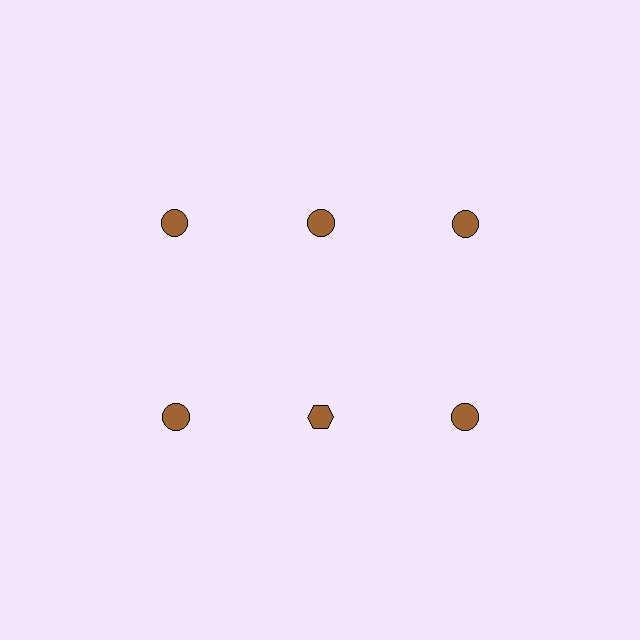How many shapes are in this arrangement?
There are 6 shapes arranged in a grid pattern.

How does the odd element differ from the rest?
It has a different shape: hexagon instead of circle.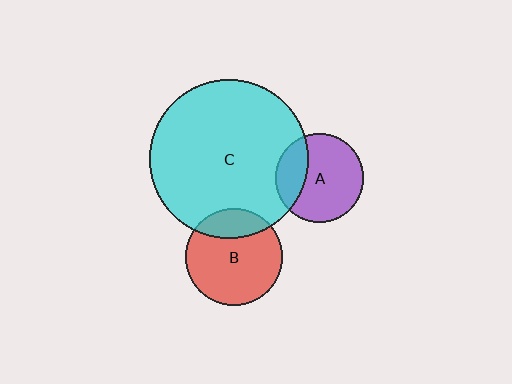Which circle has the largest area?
Circle C (cyan).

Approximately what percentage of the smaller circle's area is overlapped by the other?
Approximately 25%.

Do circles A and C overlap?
Yes.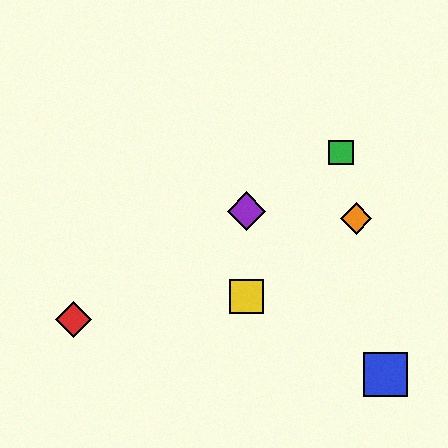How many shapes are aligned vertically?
2 shapes (the yellow square, the purple diamond) are aligned vertically.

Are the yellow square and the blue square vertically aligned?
No, the yellow square is at x≈246 and the blue square is at x≈385.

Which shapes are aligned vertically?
The yellow square, the purple diamond are aligned vertically.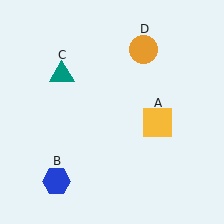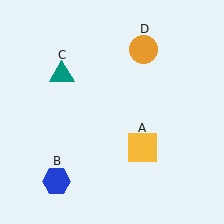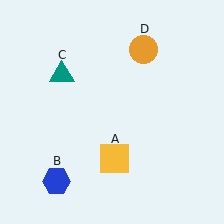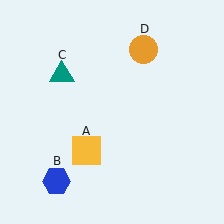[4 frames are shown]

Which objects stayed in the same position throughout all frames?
Blue hexagon (object B) and teal triangle (object C) and orange circle (object D) remained stationary.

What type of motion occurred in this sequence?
The yellow square (object A) rotated clockwise around the center of the scene.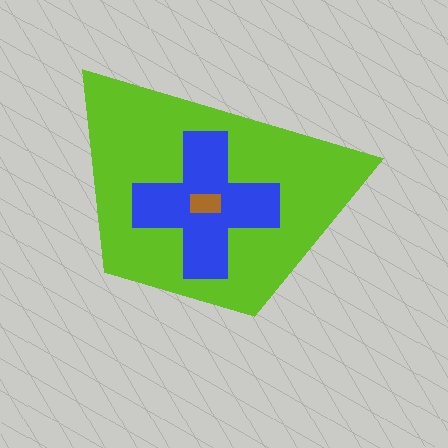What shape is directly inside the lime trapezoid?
The blue cross.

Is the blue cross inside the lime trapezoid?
Yes.